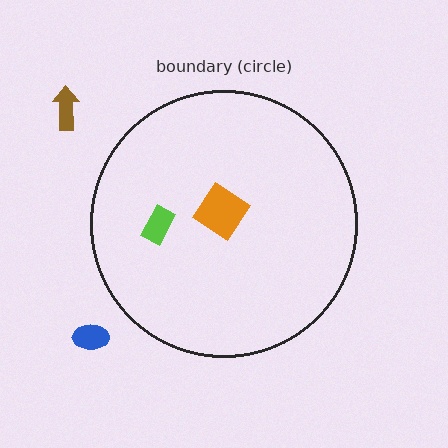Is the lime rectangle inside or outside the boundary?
Inside.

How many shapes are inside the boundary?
2 inside, 2 outside.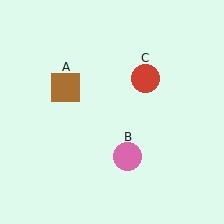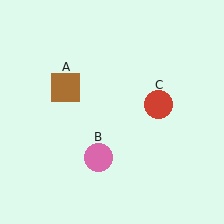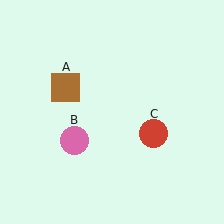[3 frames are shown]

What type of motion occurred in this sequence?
The pink circle (object B), red circle (object C) rotated clockwise around the center of the scene.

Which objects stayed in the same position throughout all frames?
Brown square (object A) remained stationary.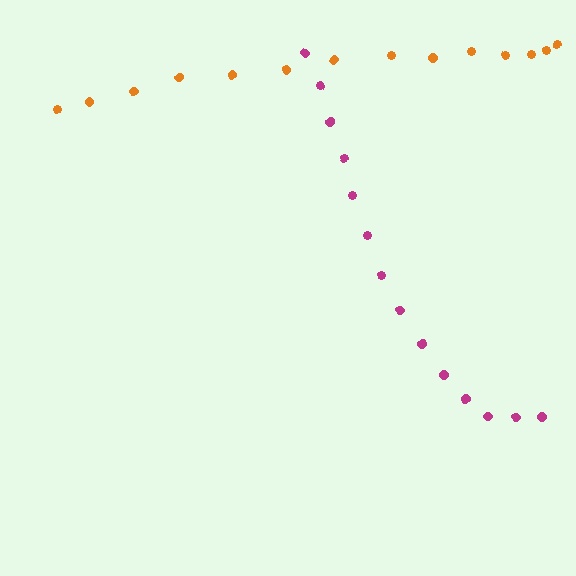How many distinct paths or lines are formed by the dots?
There are 2 distinct paths.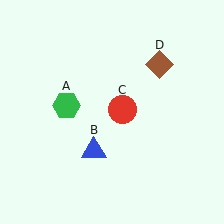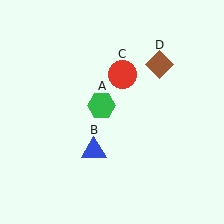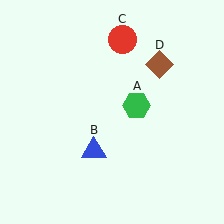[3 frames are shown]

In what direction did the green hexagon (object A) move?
The green hexagon (object A) moved right.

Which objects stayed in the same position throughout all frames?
Blue triangle (object B) and brown diamond (object D) remained stationary.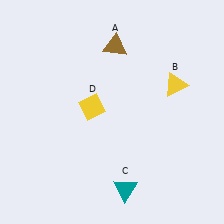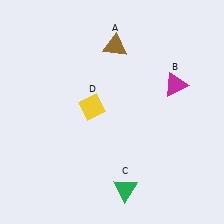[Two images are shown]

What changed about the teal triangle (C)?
In Image 1, C is teal. In Image 2, it changed to green.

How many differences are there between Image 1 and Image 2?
There are 2 differences between the two images.